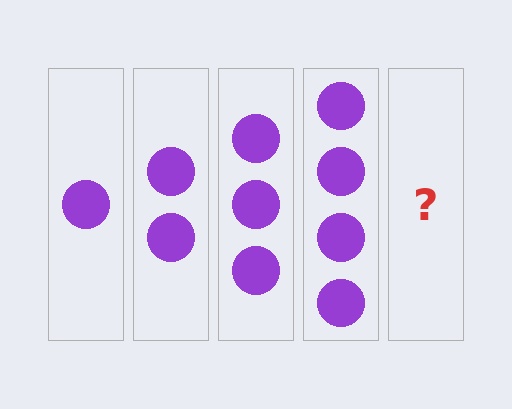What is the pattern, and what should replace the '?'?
The pattern is that each step adds one more circle. The '?' should be 5 circles.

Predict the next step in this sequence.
The next step is 5 circles.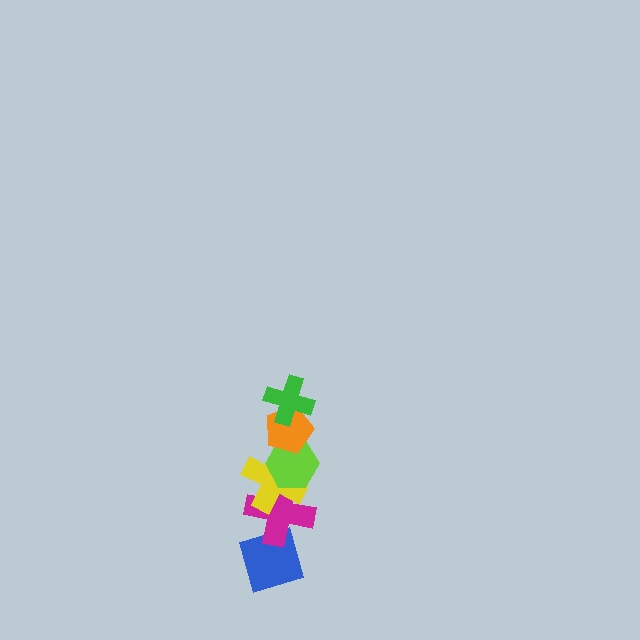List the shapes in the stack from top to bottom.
From top to bottom: the green cross, the orange pentagon, the lime hexagon, the yellow cross, the magenta cross, the blue diamond.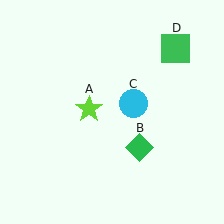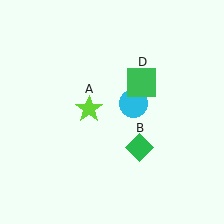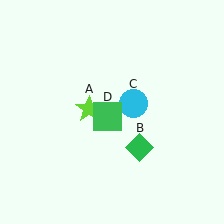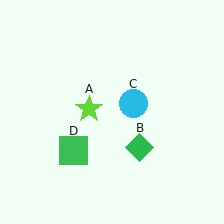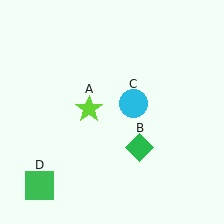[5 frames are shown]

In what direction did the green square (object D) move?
The green square (object D) moved down and to the left.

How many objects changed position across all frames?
1 object changed position: green square (object D).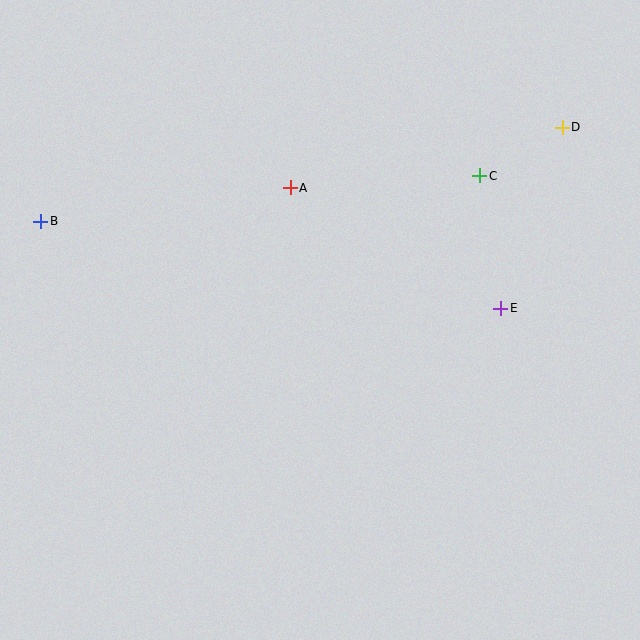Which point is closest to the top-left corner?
Point B is closest to the top-left corner.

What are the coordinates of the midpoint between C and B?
The midpoint between C and B is at (260, 199).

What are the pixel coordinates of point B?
Point B is at (41, 222).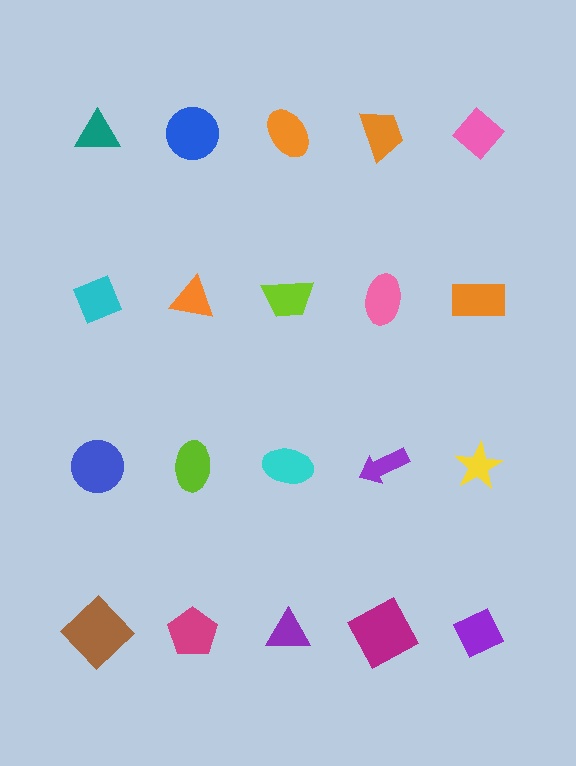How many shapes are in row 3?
5 shapes.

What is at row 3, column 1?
A blue circle.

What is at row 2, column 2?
An orange triangle.